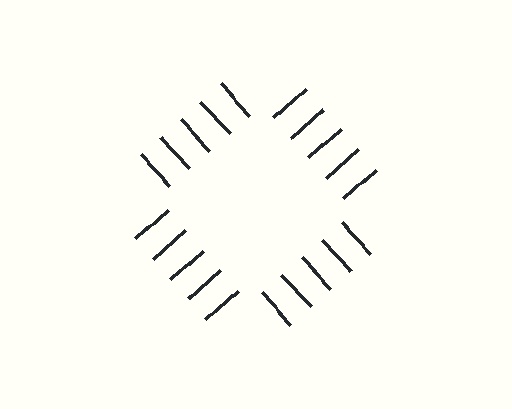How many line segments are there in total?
20 — 5 along each of the 4 edges.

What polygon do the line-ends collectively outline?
An illusory square — the line segments terminate on its edges but no continuous stroke is drawn.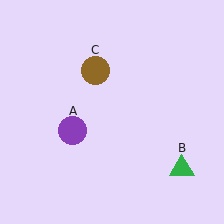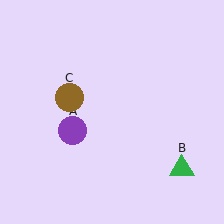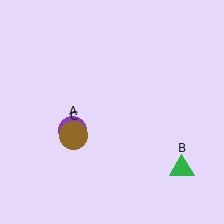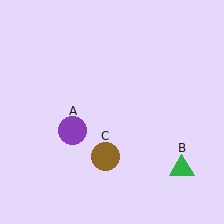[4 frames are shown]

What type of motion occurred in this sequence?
The brown circle (object C) rotated counterclockwise around the center of the scene.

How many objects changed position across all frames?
1 object changed position: brown circle (object C).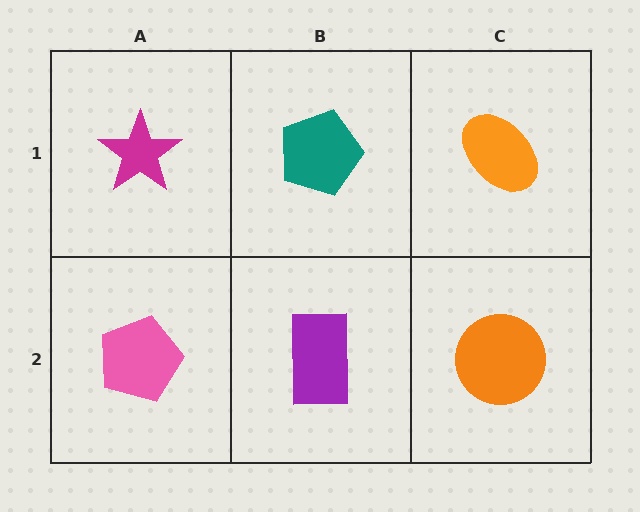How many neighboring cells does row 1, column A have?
2.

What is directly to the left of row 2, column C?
A purple rectangle.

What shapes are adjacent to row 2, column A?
A magenta star (row 1, column A), a purple rectangle (row 2, column B).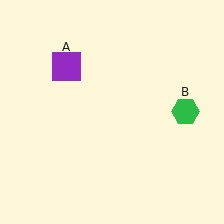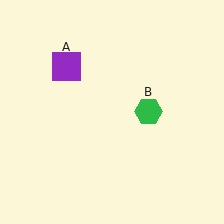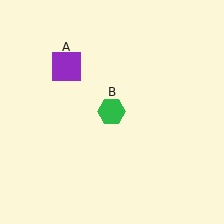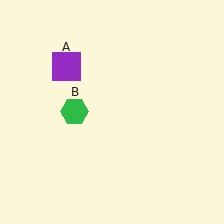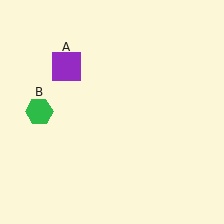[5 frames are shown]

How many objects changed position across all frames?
1 object changed position: green hexagon (object B).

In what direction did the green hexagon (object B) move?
The green hexagon (object B) moved left.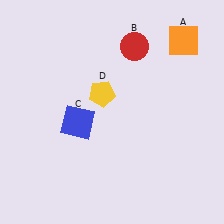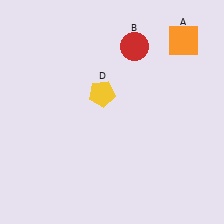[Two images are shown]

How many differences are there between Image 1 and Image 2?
There is 1 difference between the two images.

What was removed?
The blue square (C) was removed in Image 2.